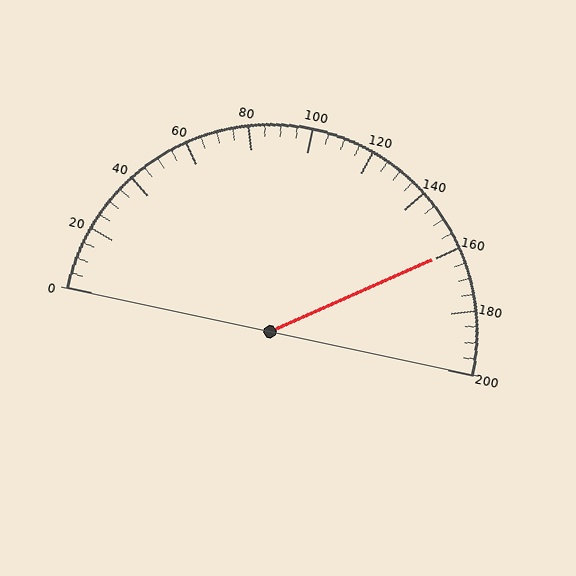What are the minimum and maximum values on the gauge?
The gauge ranges from 0 to 200.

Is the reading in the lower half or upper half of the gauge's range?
The reading is in the upper half of the range (0 to 200).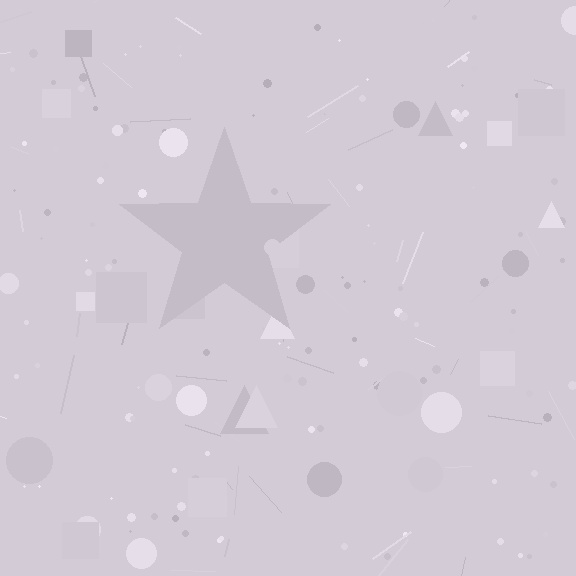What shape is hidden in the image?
A star is hidden in the image.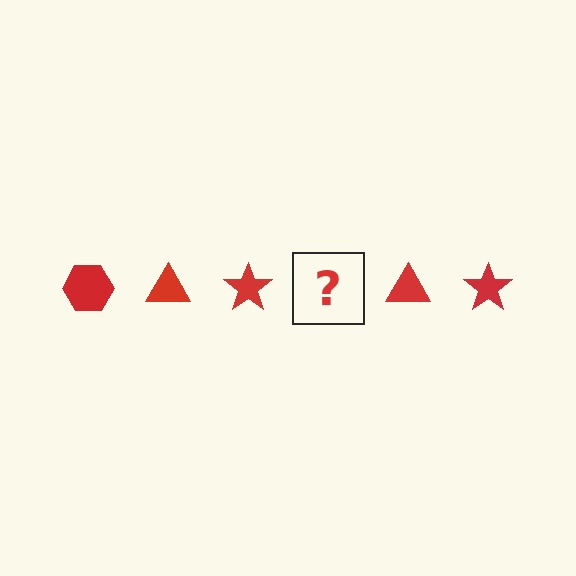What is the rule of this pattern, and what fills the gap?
The rule is that the pattern cycles through hexagon, triangle, star shapes in red. The gap should be filled with a red hexagon.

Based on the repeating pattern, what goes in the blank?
The blank should be a red hexagon.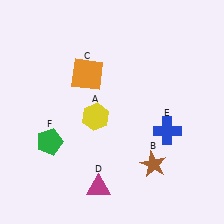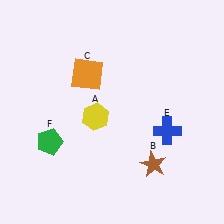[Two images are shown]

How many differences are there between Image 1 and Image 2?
There is 1 difference between the two images.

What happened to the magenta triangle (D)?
The magenta triangle (D) was removed in Image 2. It was in the bottom-left area of Image 1.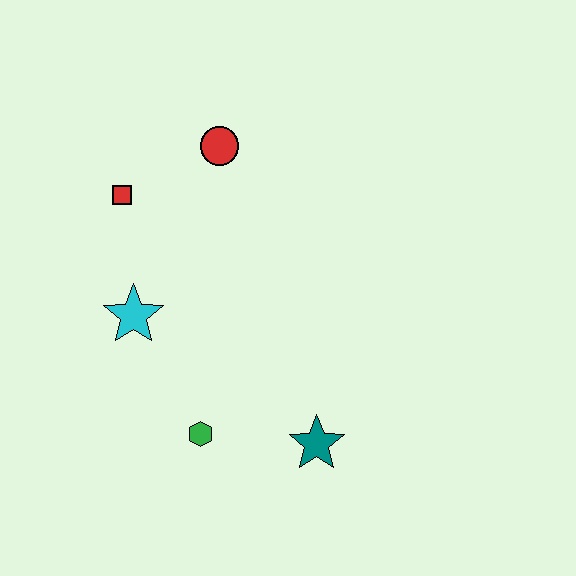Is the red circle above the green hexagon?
Yes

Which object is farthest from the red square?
The teal star is farthest from the red square.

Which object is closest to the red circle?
The red square is closest to the red circle.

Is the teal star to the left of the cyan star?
No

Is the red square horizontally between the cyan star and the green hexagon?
No